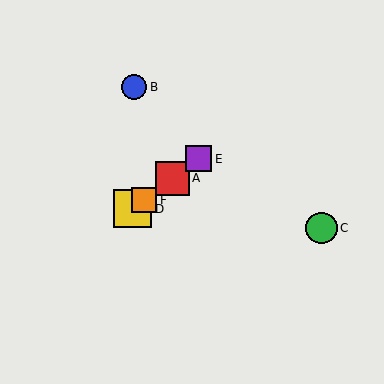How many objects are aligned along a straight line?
4 objects (A, D, E, F) are aligned along a straight line.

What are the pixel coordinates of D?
Object D is at (132, 209).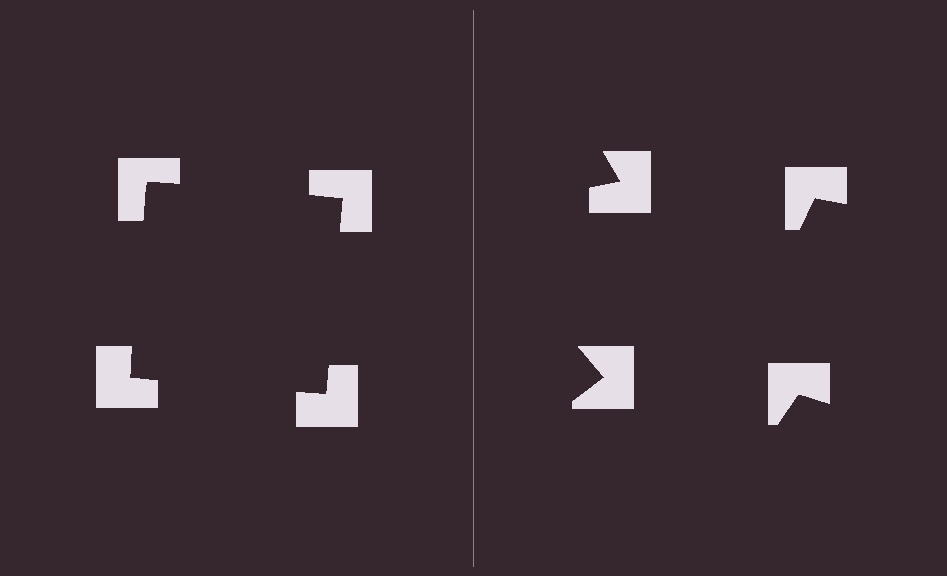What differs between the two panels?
The notched squares are positioned identically on both sides; only the wedge orientations differ. On the left they align to a square; on the right they are misaligned.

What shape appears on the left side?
An illusory square.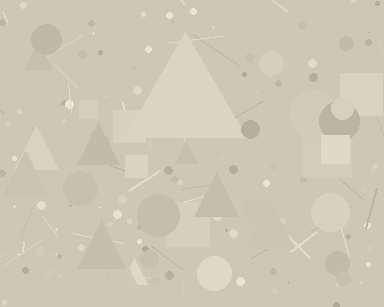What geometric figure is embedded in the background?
A triangle is embedded in the background.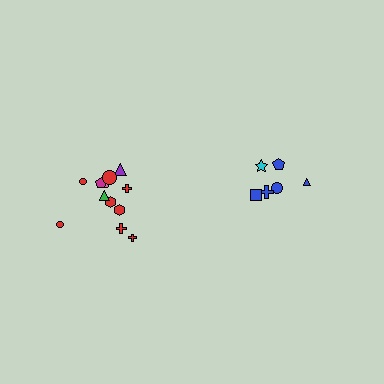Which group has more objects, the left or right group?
The left group.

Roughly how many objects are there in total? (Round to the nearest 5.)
Roughly 20 objects in total.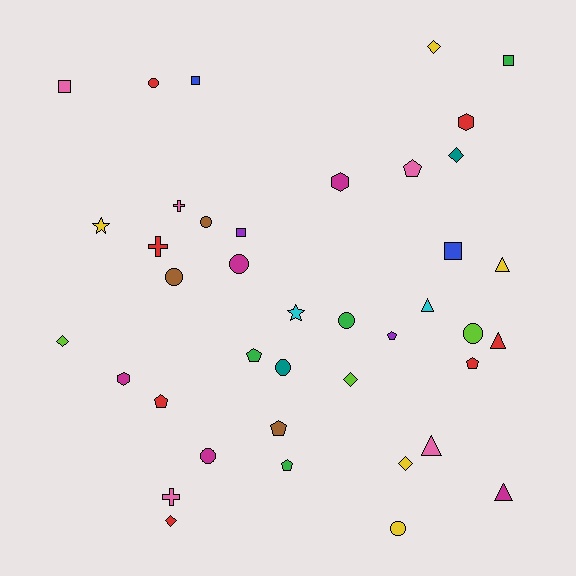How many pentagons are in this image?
There are 7 pentagons.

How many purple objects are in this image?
There are 2 purple objects.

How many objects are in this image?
There are 40 objects.